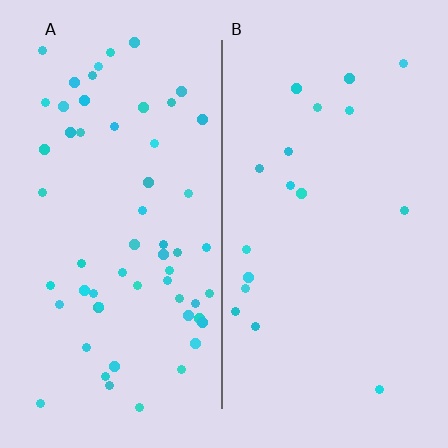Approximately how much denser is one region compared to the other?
Approximately 3.3× — region A over region B.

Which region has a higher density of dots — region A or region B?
A (the left).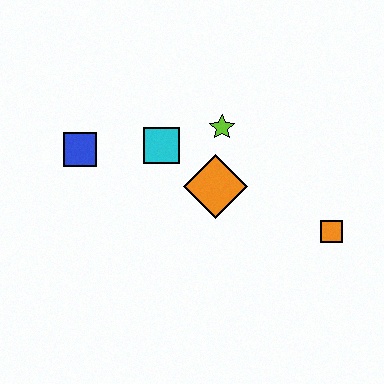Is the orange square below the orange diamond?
Yes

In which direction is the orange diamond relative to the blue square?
The orange diamond is to the right of the blue square.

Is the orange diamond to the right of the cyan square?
Yes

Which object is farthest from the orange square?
The blue square is farthest from the orange square.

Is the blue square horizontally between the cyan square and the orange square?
No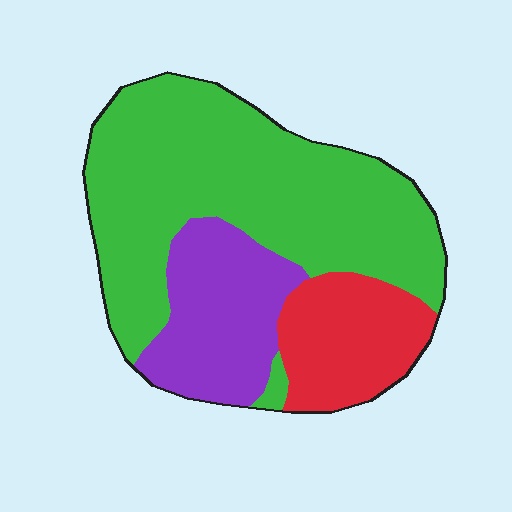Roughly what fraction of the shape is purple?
Purple covers roughly 20% of the shape.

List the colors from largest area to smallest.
From largest to smallest: green, purple, red.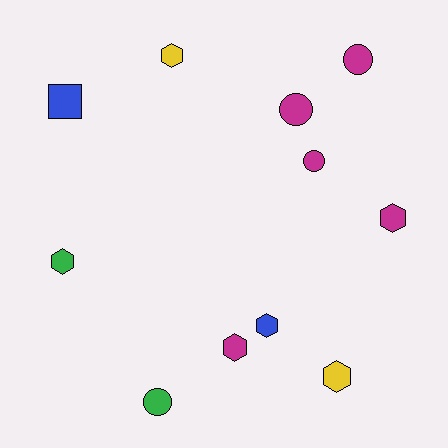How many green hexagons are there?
There is 1 green hexagon.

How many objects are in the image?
There are 11 objects.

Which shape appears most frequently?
Hexagon, with 6 objects.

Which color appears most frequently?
Magenta, with 5 objects.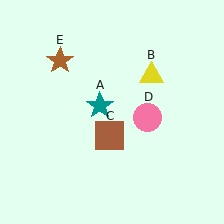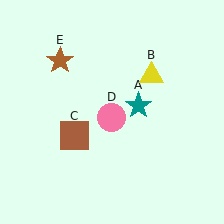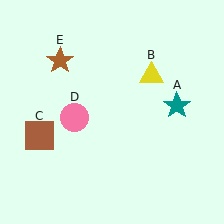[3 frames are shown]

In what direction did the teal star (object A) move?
The teal star (object A) moved right.